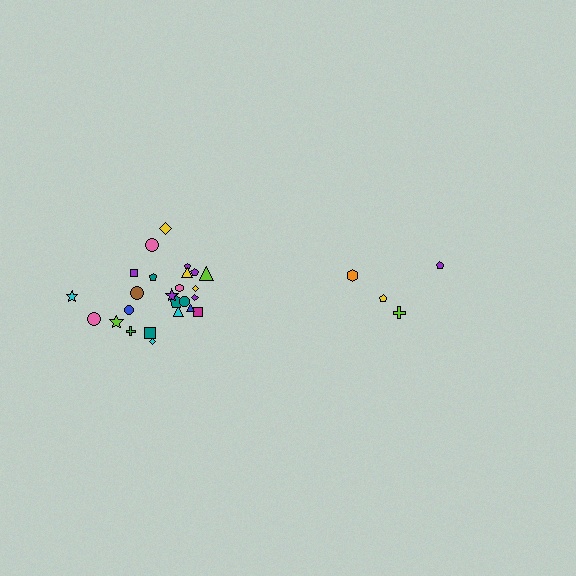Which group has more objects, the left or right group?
The left group.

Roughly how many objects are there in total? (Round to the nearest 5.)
Roughly 30 objects in total.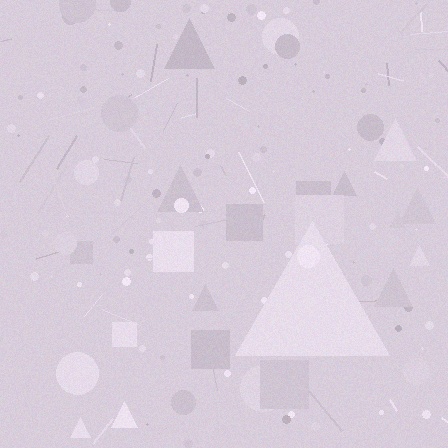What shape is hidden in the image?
A triangle is hidden in the image.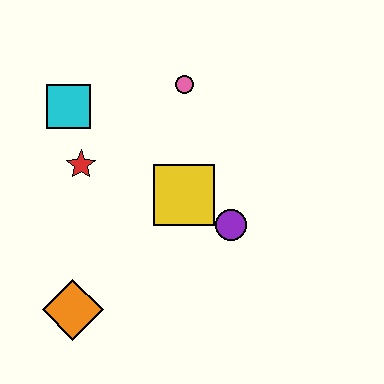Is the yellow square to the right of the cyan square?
Yes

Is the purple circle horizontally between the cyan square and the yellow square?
No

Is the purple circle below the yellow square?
Yes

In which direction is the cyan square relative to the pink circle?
The cyan square is to the left of the pink circle.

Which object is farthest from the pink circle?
The orange diamond is farthest from the pink circle.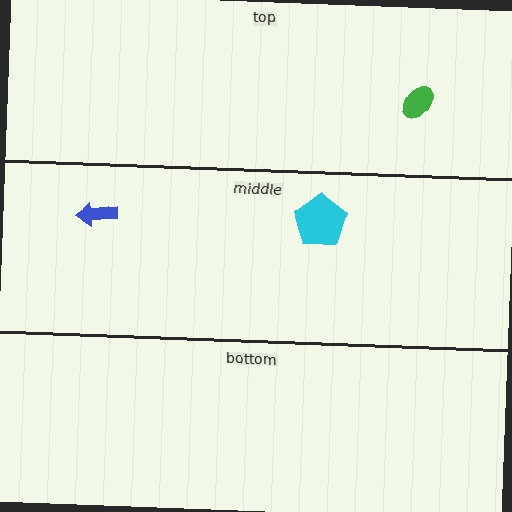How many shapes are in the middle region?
2.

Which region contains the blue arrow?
The middle region.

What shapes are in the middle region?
The blue arrow, the cyan pentagon.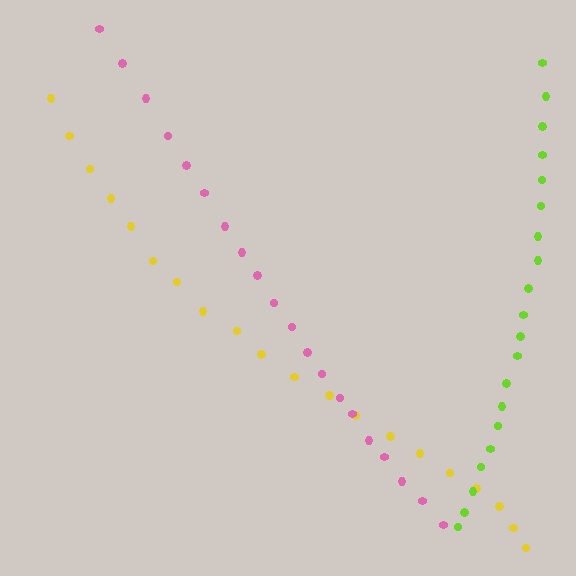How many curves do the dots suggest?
There are 3 distinct paths.